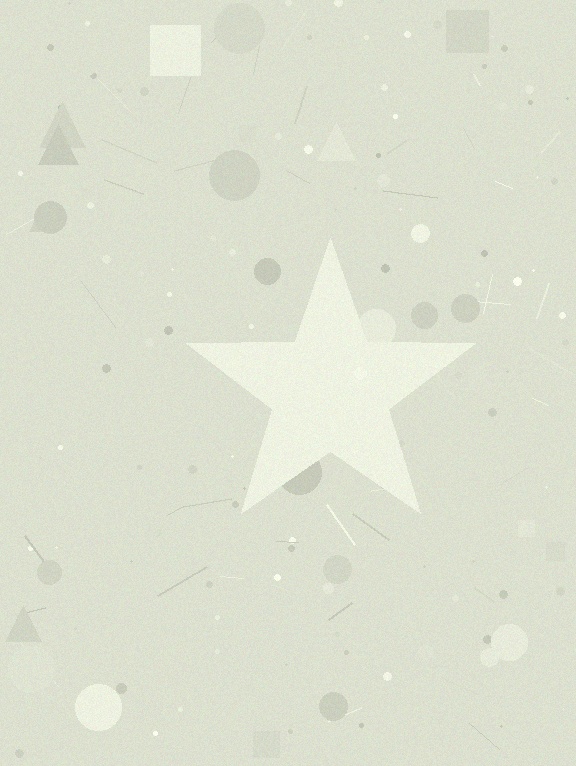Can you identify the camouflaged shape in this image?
The camouflaged shape is a star.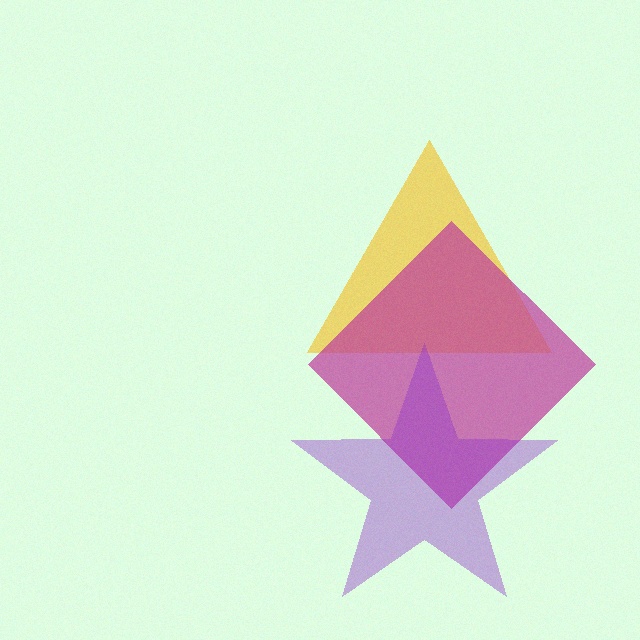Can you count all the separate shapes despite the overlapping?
Yes, there are 3 separate shapes.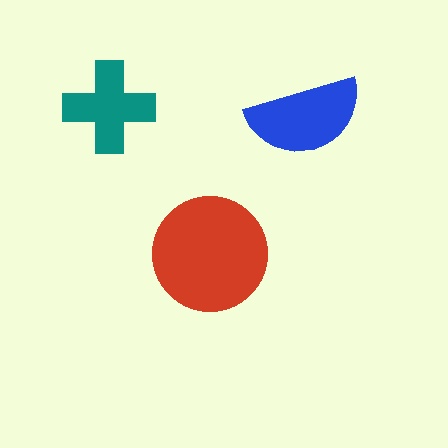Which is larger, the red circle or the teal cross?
The red circle.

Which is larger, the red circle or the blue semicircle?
The red circle.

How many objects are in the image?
There are 3 objects in the image.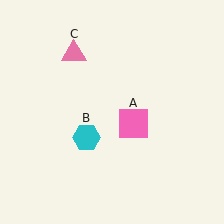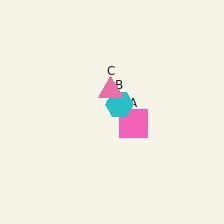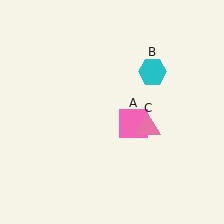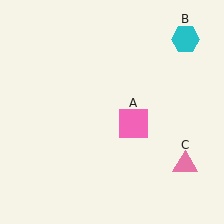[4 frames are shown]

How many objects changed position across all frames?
2 objects changed position: cyan hexagon (object B), pink triangle (object C).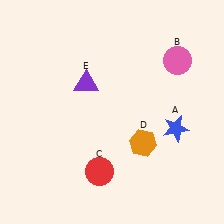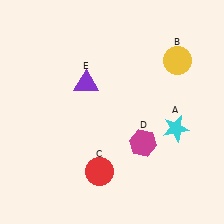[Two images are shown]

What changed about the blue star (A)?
In Image 1, A is blue. In Image 2, it changed to cyan.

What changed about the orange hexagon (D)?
In Image 1, D is orange. In Image 2, it changed to magenta.